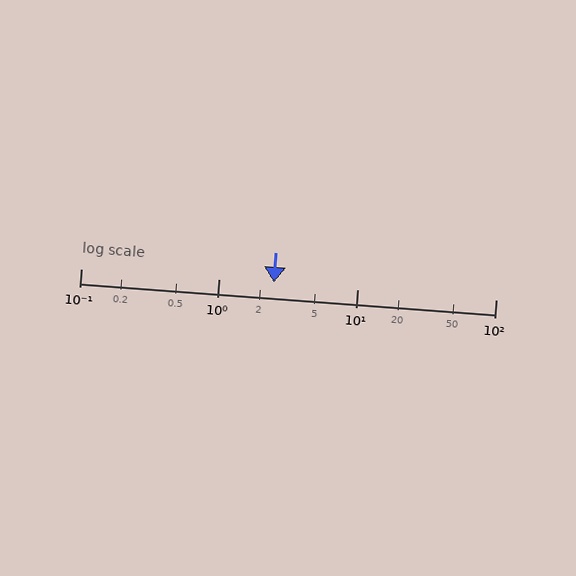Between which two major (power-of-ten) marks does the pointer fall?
The pointer is between 1 and 10.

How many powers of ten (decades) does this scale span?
The scale spans 3 decades, from 0.1 to 100.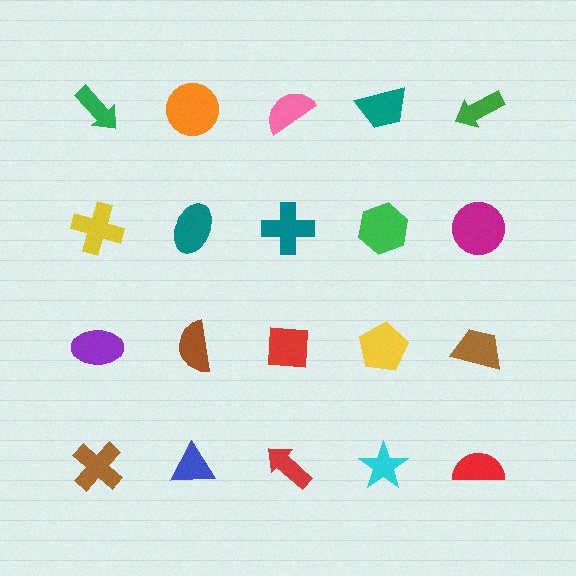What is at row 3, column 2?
A brown semicircle.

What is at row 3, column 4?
A yellow pentagon.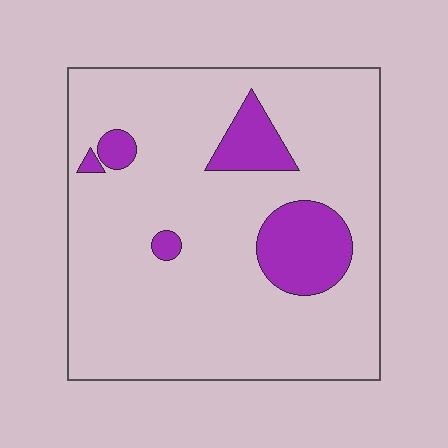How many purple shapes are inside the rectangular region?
5.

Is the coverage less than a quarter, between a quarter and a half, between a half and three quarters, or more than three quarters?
Less than a quarter.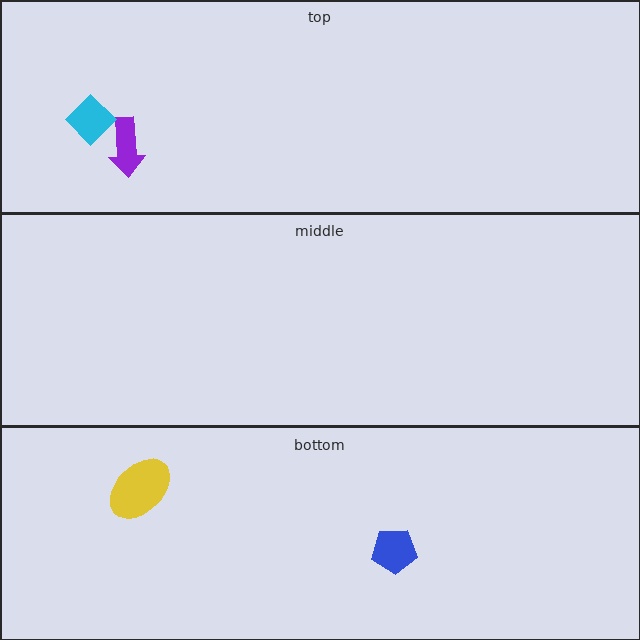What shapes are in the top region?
The purple arrow, the cyan diamond.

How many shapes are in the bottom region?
2.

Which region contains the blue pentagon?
The bottom region.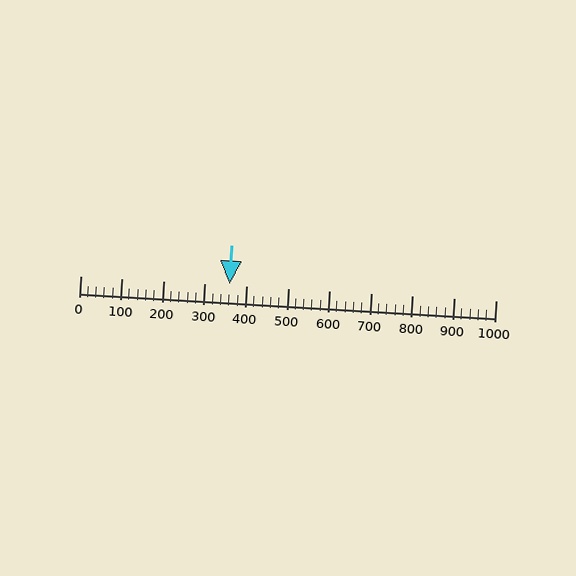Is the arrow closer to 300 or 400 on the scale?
The arrow is closer to 400.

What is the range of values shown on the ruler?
The ruler shows values from 0 to 1000.